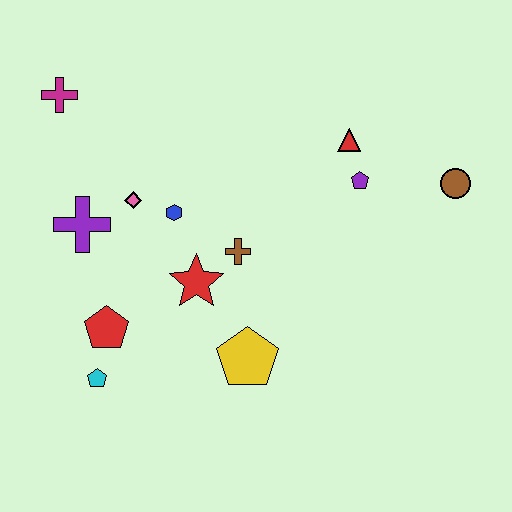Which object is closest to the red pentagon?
The cyan pentagon is closest to the red pentagon.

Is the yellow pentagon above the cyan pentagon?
Yes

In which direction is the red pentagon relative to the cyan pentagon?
The red pentagon is above the cyan pentagon.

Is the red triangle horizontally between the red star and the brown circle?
Yes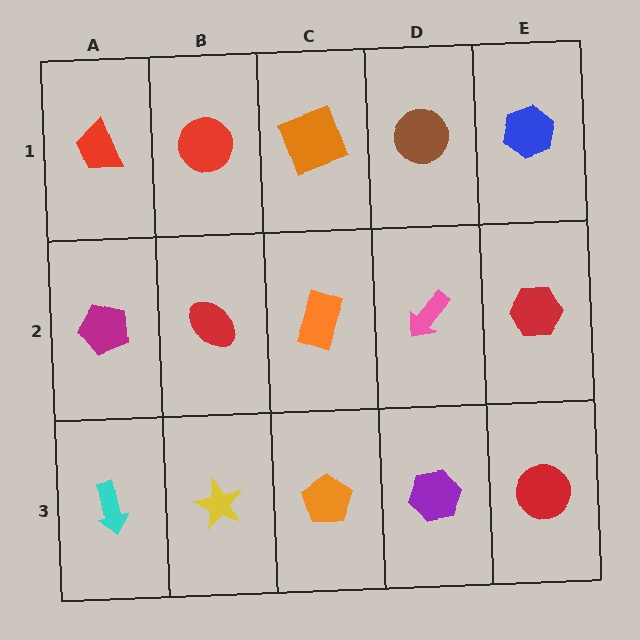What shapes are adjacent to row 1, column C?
An orange rectangle (row 2, column C), a red circle (row 1, column B), a brown circle (row 1, column D).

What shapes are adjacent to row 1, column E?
A red hexagon (row 2, column E), a brown circle (row 1, column D).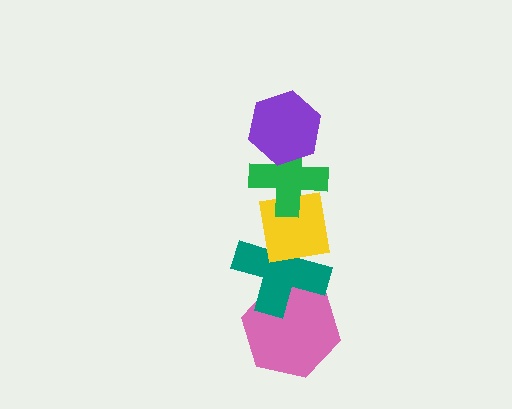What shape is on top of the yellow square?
The green cross is on top of the yellow square.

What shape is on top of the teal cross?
The yellow square is on top of the teal cross.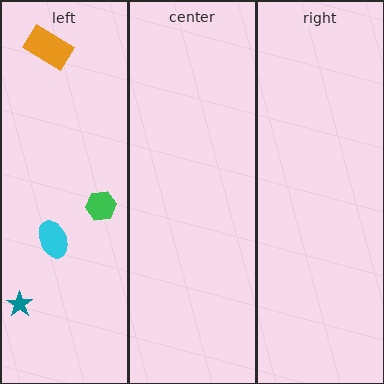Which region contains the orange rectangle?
The left region.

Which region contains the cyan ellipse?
The left region.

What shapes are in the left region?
The green hexagon, the orange rectangle, the teal star, the cyan ellipse.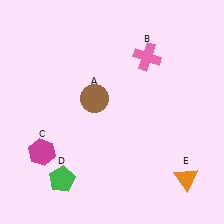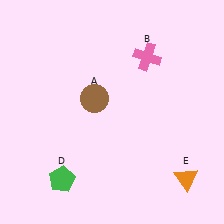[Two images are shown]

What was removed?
The magenta hexagon (C) was removed in Image 2.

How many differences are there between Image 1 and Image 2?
There is 1 difference between the two images.